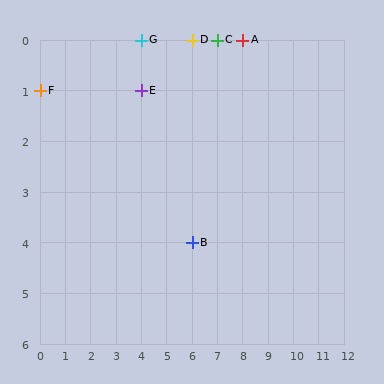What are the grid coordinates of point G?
Point G is at grid coordinates (4, 0).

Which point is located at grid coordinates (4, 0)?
Point G is at (4, 0).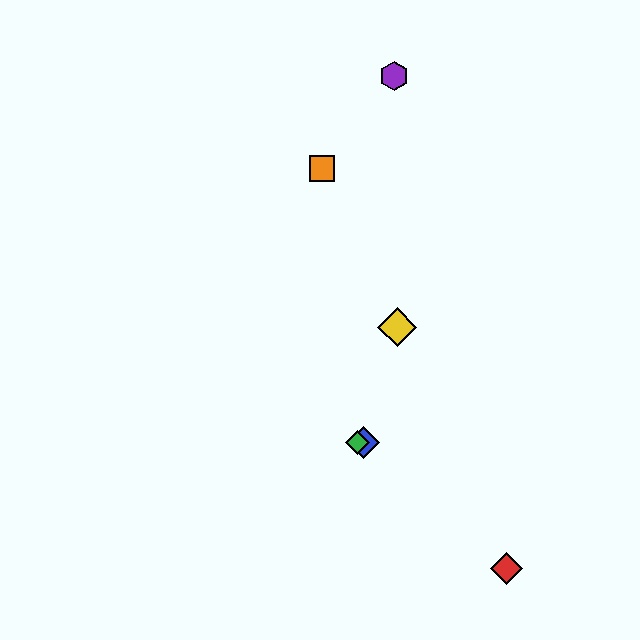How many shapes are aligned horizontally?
2 shapes (the blue diamond, the green diamond) are aligned horizontally.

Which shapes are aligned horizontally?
The blue diamond, the green diamond are aligned horizontally.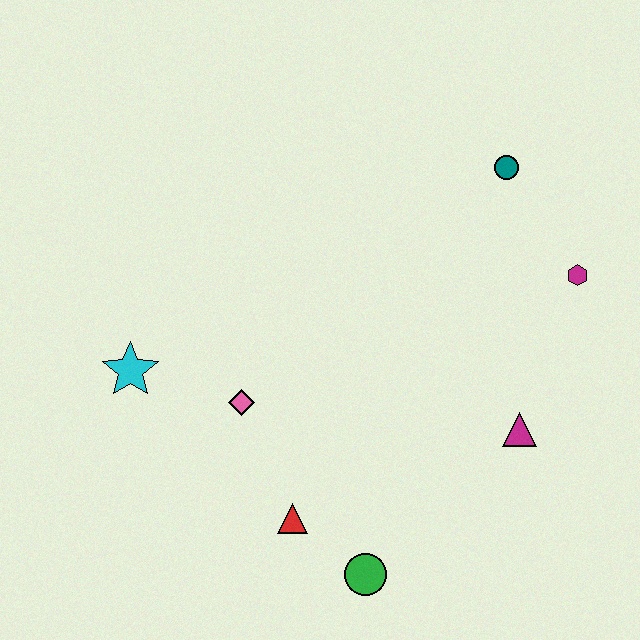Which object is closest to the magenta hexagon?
The teal circle is closest to the magenta hexagon.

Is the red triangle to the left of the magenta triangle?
Yes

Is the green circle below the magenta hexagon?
Yes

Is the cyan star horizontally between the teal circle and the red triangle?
No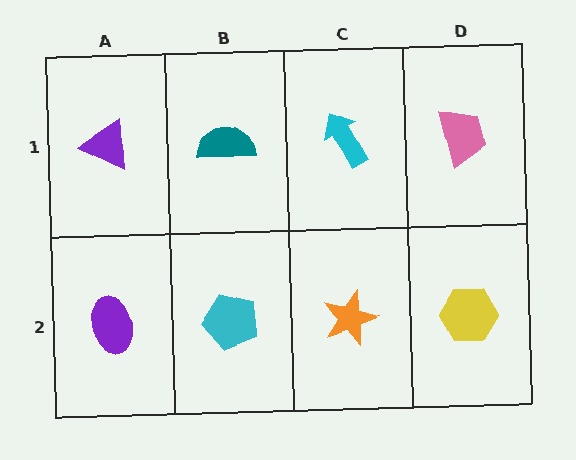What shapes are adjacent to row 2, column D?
A pink trapezoid (row 1, column D), an orange star (row 2, column C).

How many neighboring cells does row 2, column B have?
3.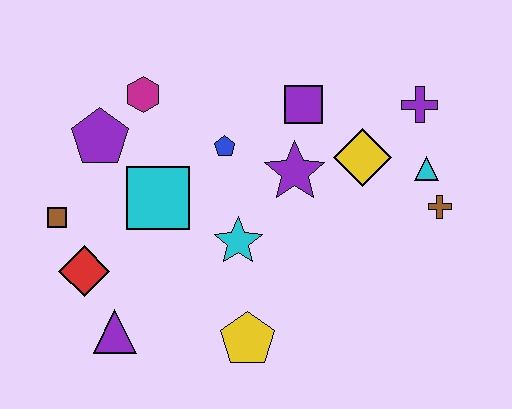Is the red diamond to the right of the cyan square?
No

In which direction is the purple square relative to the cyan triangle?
The purple square is to the left of the cyan triangle.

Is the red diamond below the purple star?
Yes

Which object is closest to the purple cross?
The cyan triangle is closest to the purple cross.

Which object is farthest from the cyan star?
The purple cross is farthest from the cyan star.